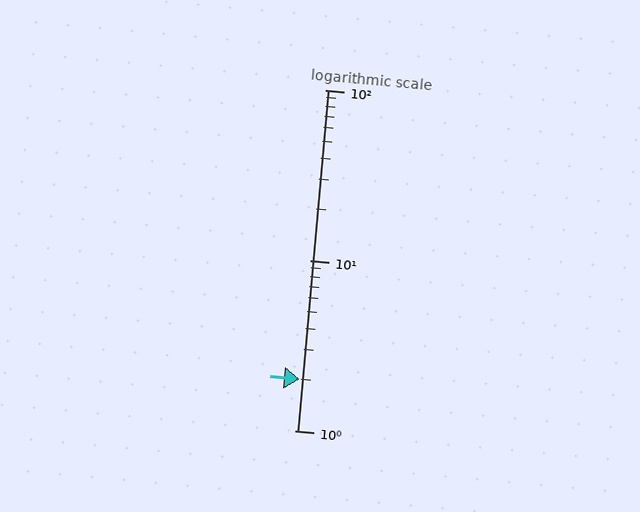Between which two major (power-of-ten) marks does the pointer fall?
The pointer is between 1 and 10.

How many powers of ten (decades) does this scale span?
The scale spans 2 decades, from 1 to 100.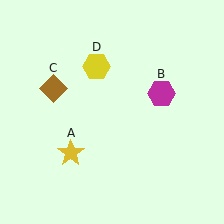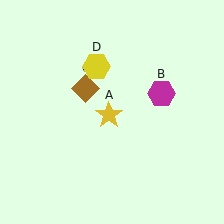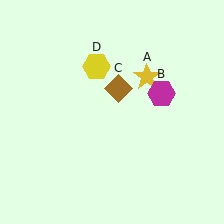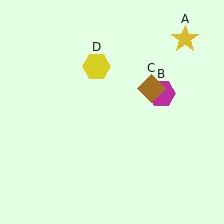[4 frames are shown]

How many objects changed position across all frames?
2 objects changed position: yellow star (object A), brown diamond (object C).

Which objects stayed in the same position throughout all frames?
Magenta hexagon (object B) and yellow hexagon (object D) remained stationary.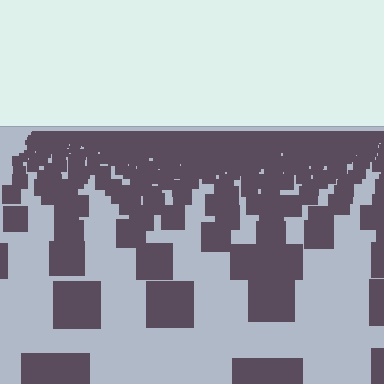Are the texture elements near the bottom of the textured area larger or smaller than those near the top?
Larger. Near the bottom, elements are closer to the viewer and appear at a bigger on-screen size.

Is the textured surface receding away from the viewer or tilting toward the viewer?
The surface is receding away from the viewer. Texture elements get smaller and denser toward the top.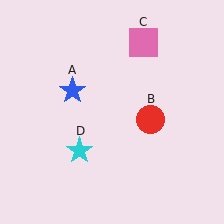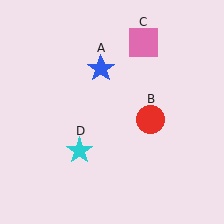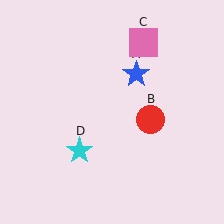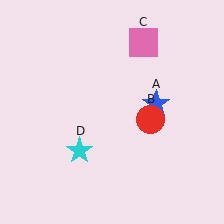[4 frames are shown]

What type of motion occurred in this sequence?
The blue star (object A) rotated clockwise around the center of the scene.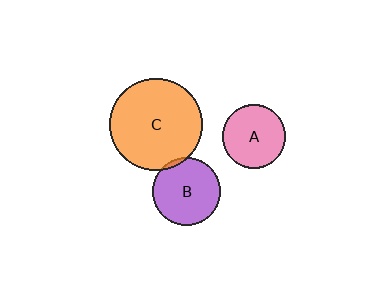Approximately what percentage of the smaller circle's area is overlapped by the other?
Approximately 5%.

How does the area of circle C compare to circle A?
Approximately 2.1 times.